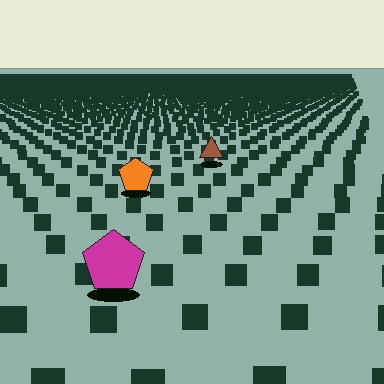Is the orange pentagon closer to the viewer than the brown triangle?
Yes. The orange pentagon is closer — you can tell from the texture gradient: the ground texture is coarser near it.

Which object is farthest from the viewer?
The brown triangle is farthest from the viewer. It appears smaller and the ground texture around it is denser.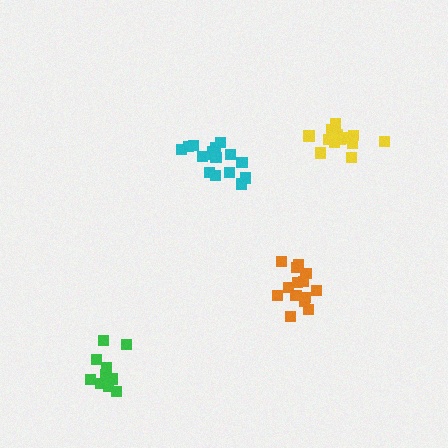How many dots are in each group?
Group 1: 10 dots, Group 2: 16 dots, Group 3: 15 dots, Group 4: 14 dots (55 total).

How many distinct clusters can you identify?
There are 4 distinct clusters.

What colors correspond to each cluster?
The clusters are colored: green, cyan, yellow, orange.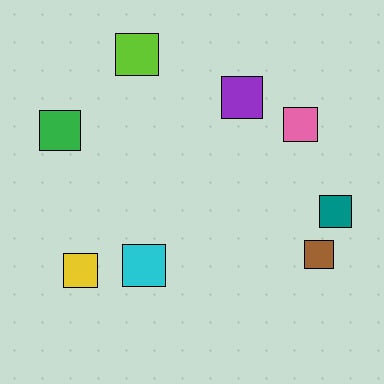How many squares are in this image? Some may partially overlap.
There are 8 squares.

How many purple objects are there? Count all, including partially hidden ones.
There is 1 purple object.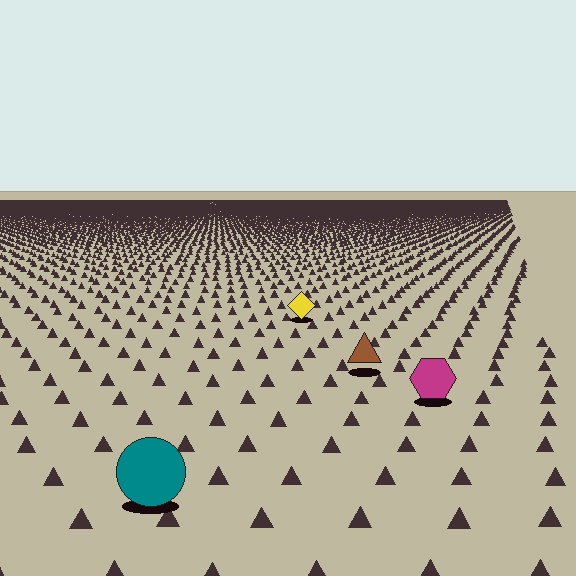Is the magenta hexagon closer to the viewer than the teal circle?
No. The teal circle is closer — you can tell from the texture gradient: the ground texture is coarser near it.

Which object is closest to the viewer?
The teal circle is closest. The texture marks near it are larger and more spread out.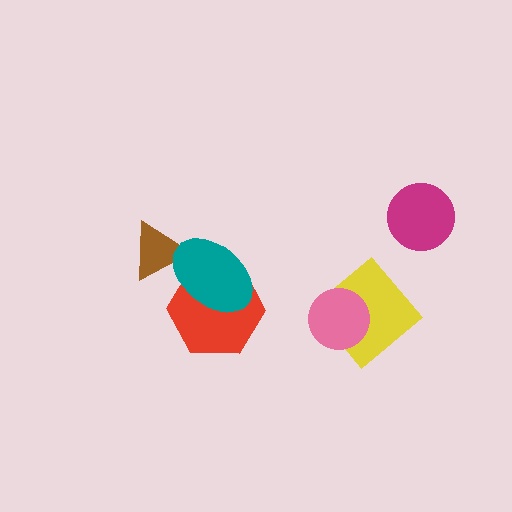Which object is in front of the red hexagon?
The teal ellipse is in front of the red hexagon.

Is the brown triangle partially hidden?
Yes, it is partially covered by another shape.